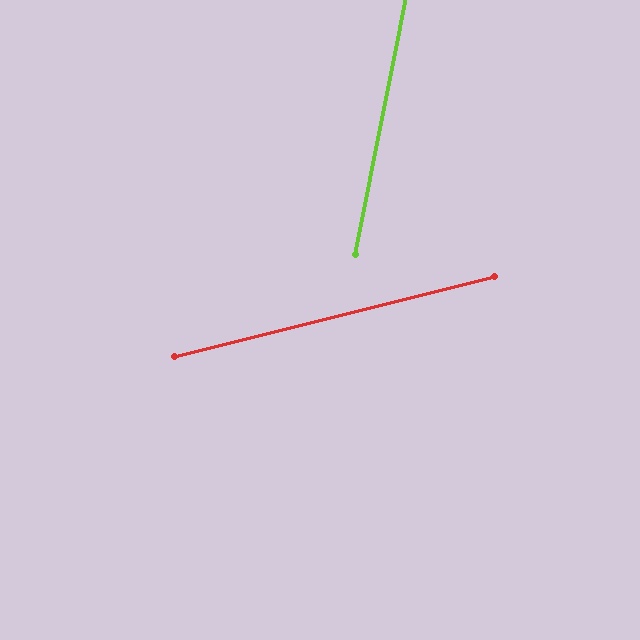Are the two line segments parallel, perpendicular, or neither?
Neither parallel nor perpendicular — they differ by about 65°.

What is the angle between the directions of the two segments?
Approximately 65 degrees.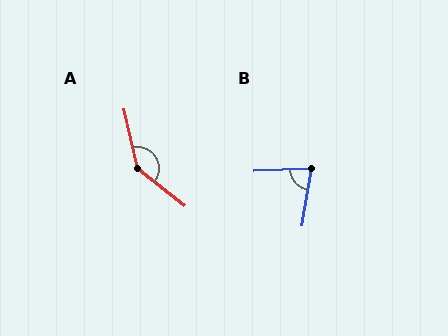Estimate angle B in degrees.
Approximately 78 degrees.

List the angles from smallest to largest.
B (78°), A (141°).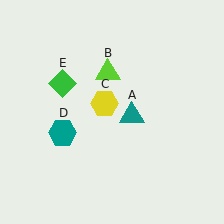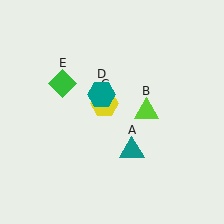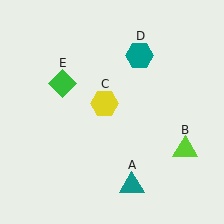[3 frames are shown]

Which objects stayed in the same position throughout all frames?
Yellow hexagon (object C) and green diamond (object E) remained stationary.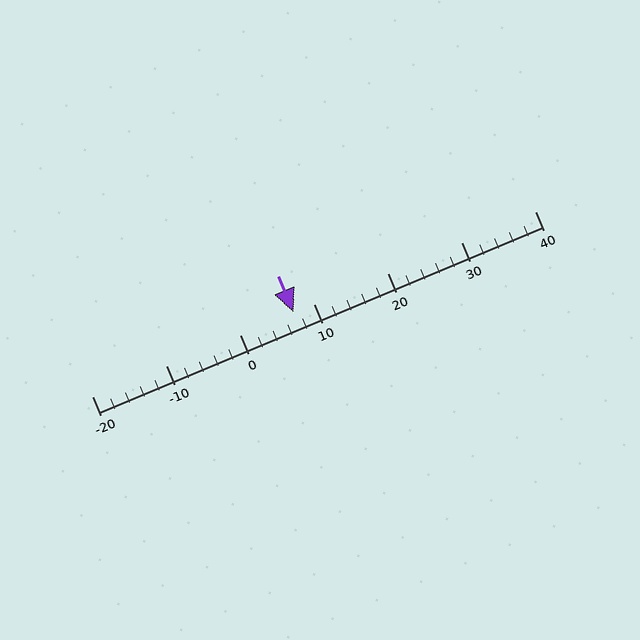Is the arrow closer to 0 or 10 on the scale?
The arrow is closer to 10.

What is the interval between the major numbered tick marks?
The major tick marks are spaced 10 units apart.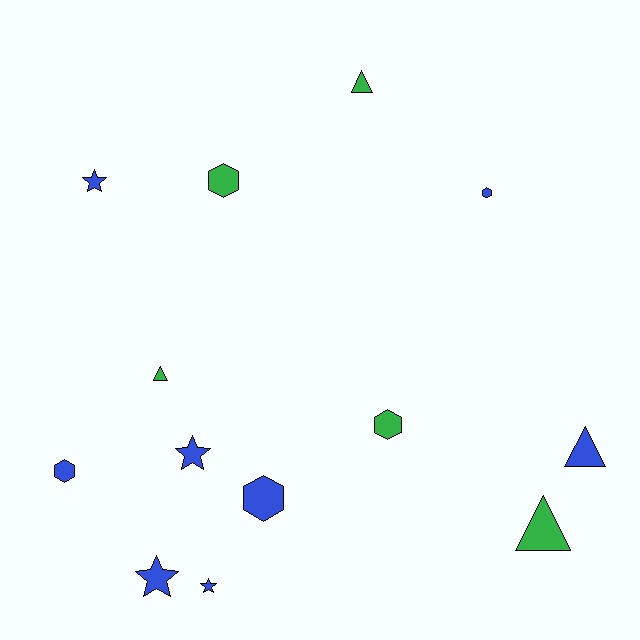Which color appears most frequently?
Blue, with 8 objects.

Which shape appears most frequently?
Hexagon, with 5 objects.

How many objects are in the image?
There are 13 objects.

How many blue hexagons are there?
There are 3 blue hexagons.